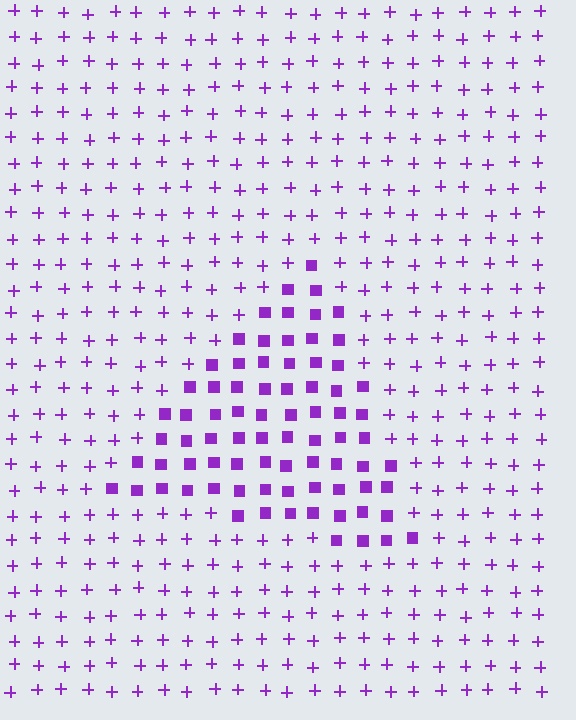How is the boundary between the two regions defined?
The boundary is defined by a change in element shape: squares inside vs. plus signs outside. All elements share the same color and spacing.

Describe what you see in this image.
The image is filled with small purple elements arranged in a uniform grid. A triangle-shaped region contains squares, while the surrounding area contains plus signs. The boundary is defined purely by the change in element shape.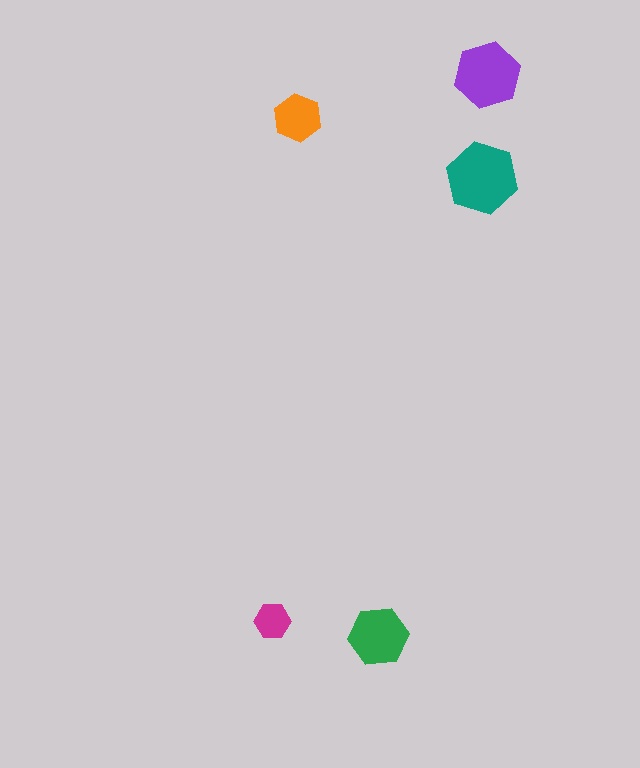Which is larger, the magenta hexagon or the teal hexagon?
The teal one.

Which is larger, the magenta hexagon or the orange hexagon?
The orange one.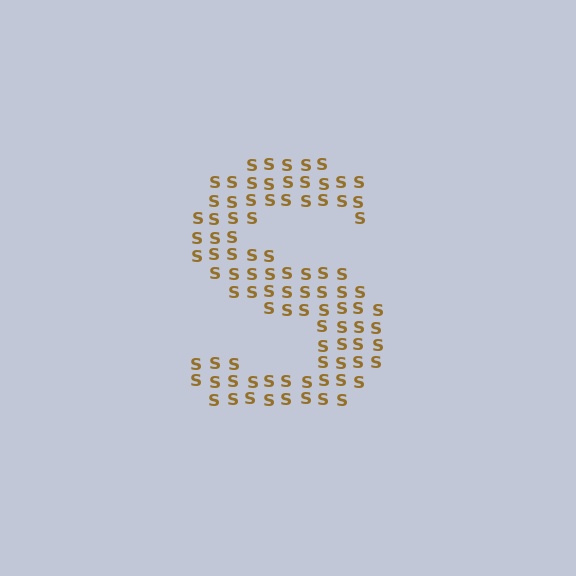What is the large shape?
The large shape is the letter S.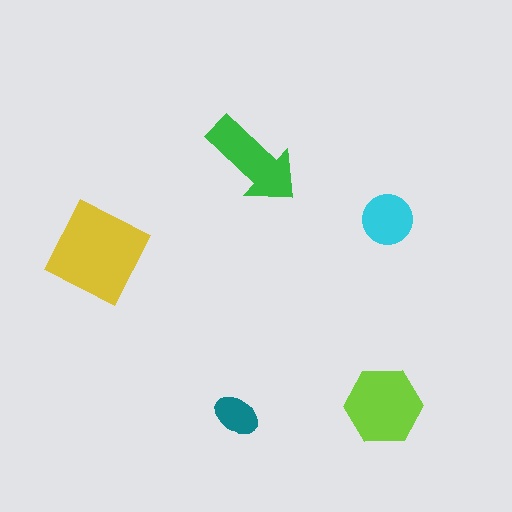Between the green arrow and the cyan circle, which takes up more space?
The green arrow.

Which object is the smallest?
The teal ellipse.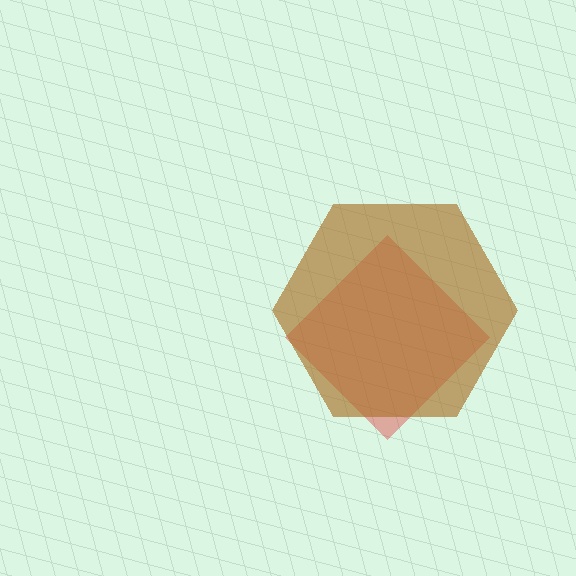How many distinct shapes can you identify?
There are 2 distinct shapes: a red diamond, a brown hexagon.